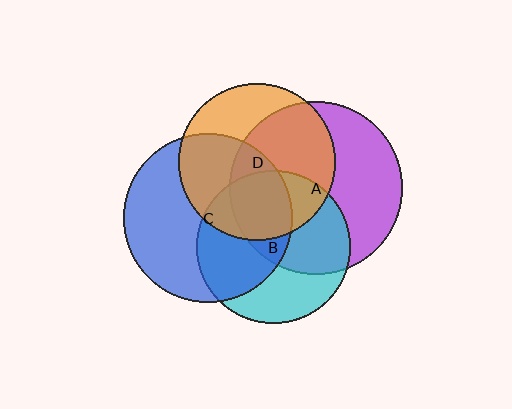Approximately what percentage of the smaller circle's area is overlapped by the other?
Approximately 50%.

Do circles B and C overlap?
Yes.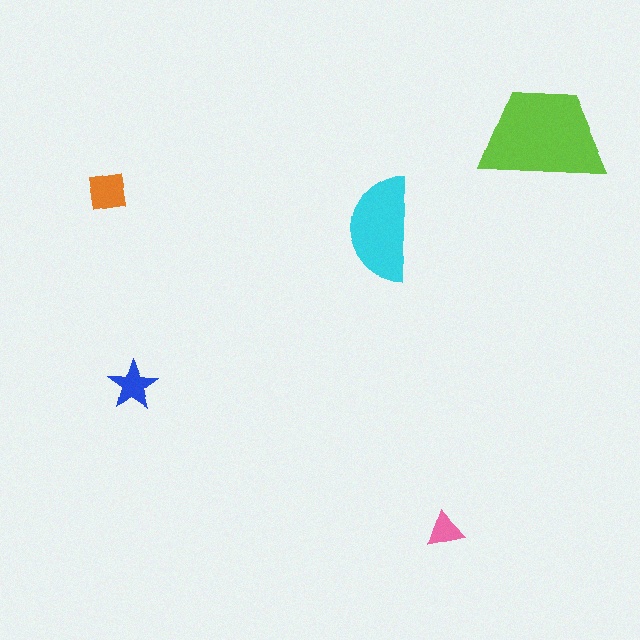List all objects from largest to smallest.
The lime trapezoid, the cyan semicircle, the orange square, the blue star, the pink triangle.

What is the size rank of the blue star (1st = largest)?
4th.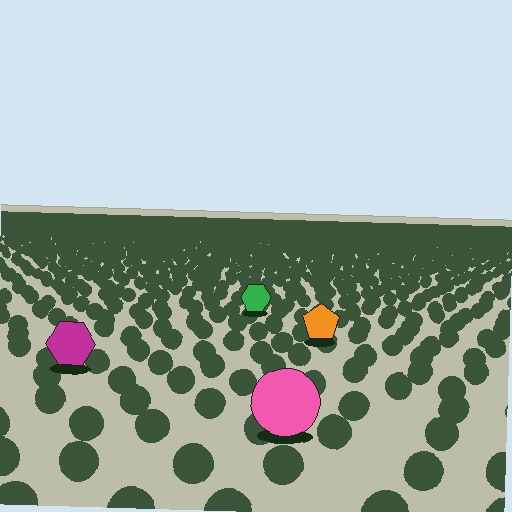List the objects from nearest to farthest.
From nearest to farthest: the pink circle, the magenta hexagon, the orange pentagon, the green hexagon.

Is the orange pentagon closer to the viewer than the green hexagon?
Yes. The orange pentagon is closer — you can tell from the texture gradient: the ground texture is coarser near it.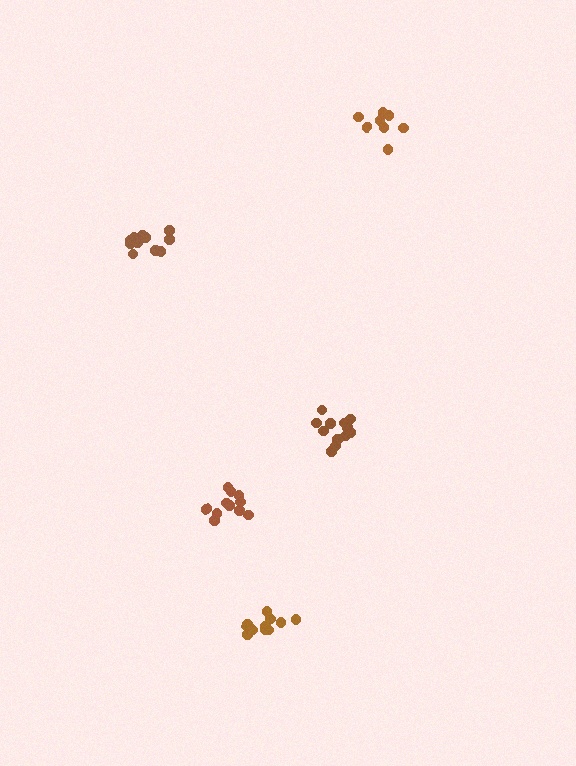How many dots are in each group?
Group 1: 12 dots, Group 2: 11 dots, Group 3: 8 dots, Group 4: 11 dots, Group 5: 12 dots (54 total).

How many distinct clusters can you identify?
There are 5 distinct clusters.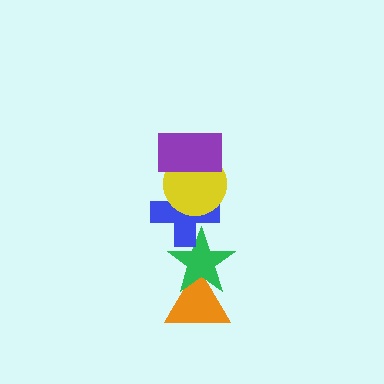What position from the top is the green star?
The green star is 4th from the top.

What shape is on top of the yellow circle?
The purple rectangle is on top of the yellow circle.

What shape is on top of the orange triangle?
The green star is on top of the orange triangle.